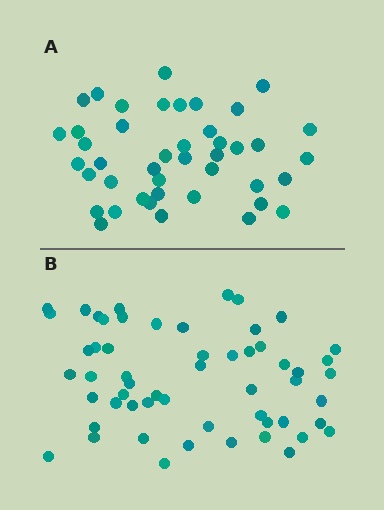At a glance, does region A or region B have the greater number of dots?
Region B (the bottom region) has more dots.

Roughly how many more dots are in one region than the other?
Region B has approximately 15 more dots than region A.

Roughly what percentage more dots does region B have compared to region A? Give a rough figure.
About 30% more.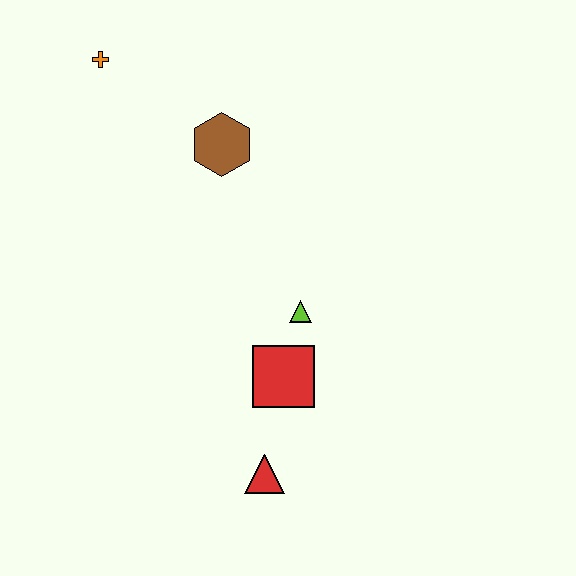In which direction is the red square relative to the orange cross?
The red square is below the orange cross.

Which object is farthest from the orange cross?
The red triangle is farthest from the orange cross.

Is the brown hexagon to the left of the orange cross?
No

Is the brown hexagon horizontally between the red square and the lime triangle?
No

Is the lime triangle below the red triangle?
No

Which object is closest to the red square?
The lime triangle is closest to the red square.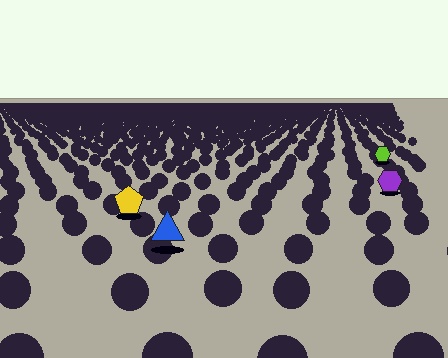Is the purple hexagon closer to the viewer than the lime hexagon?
Yes. The purple hexagon is closer — you can tell from the texture gradient: the ground texture is coarser near it.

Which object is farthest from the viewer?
The lime hexagon is farthest from the viewer. It appears smaller and the ground texture around it is denser.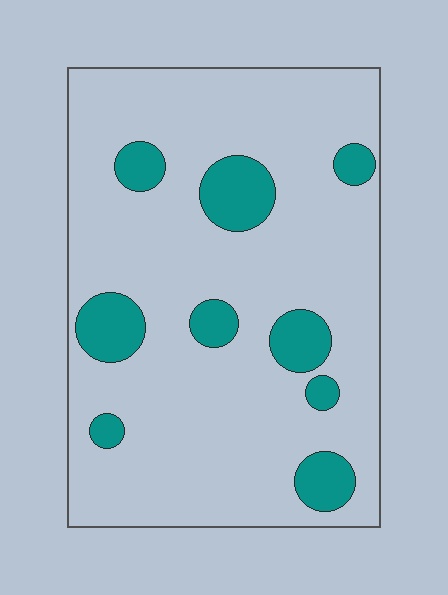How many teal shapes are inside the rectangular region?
9.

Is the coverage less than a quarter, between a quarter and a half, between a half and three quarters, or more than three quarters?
Less than a quarter.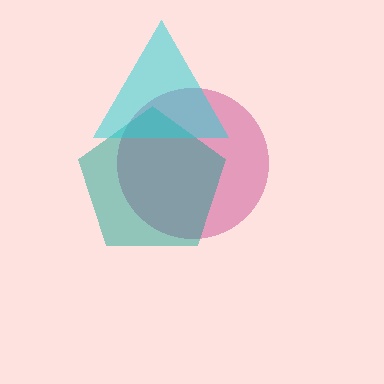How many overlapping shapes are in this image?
There are 3 overlapping shapes in the image.